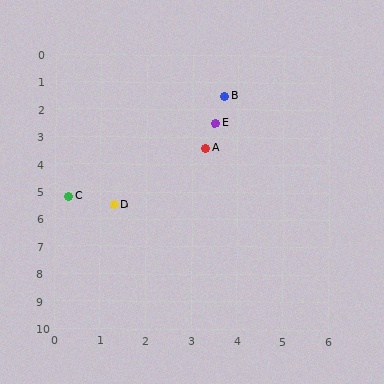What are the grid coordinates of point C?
Point C is at approximately (0.3, 5.2).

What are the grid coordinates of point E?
Point E is at approximately (3.5, 2.5).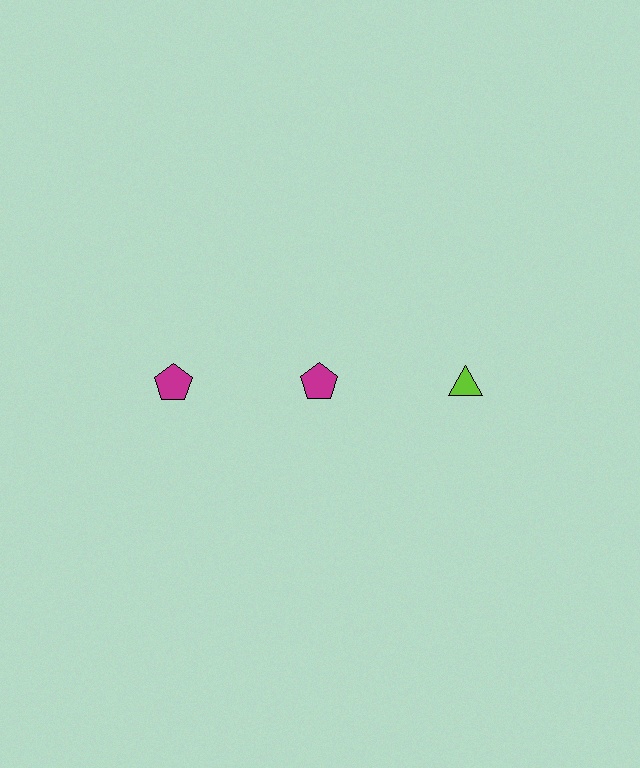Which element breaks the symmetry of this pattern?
The lime triangle in the top row, center column breaks the symmetry. All other shapes are magenta pentagons.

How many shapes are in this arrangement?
There are 3 shapes arranged in a grid pattern.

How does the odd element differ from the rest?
It differs in both color (lime instead of magenta) and shape (triangle instead of pentagon).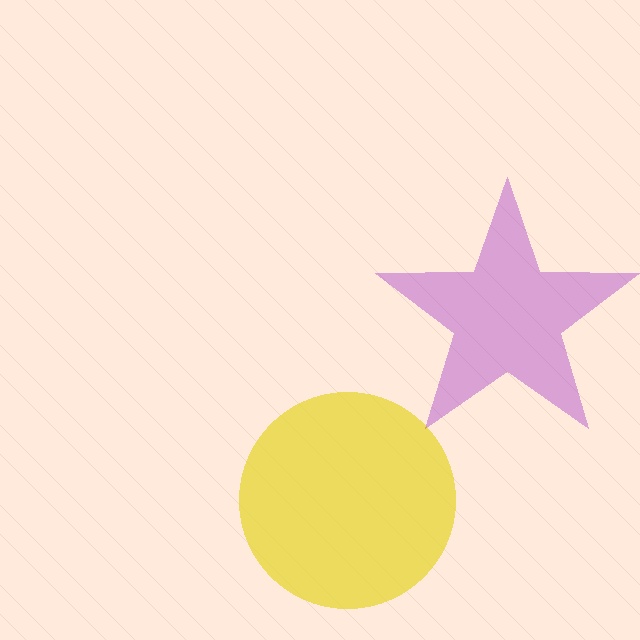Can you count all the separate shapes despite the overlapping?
Yes, there are 2 separate shapes.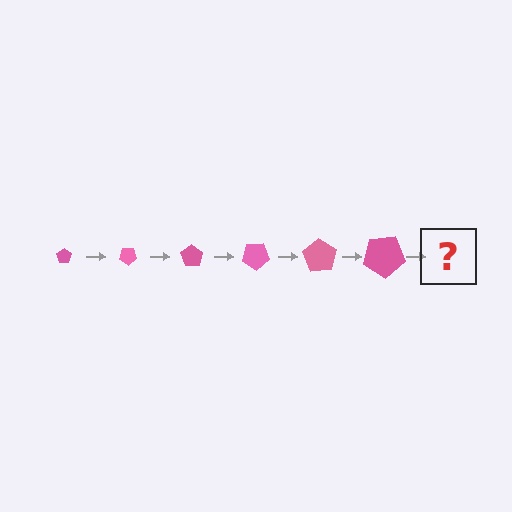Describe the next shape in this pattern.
It should be a pentagon, larger than the previous one and rotated 210 degrees from the start.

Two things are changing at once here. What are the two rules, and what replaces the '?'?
The two rules are that the pentagon grows larger each step and it rotates 35 degrees each step. The '?' should be a pentagon, larger than the previous one and rotated 210 degrees from the start.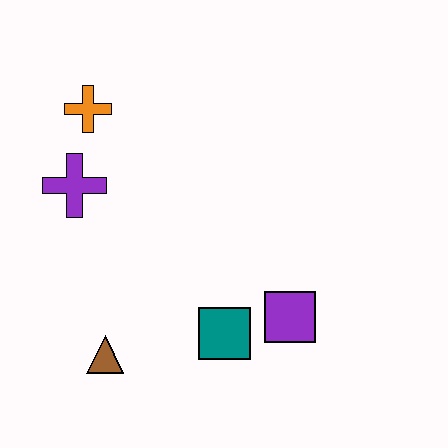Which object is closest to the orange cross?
The purple cross is closest to the orange cross.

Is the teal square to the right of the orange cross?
Yes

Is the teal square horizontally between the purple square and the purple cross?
Yes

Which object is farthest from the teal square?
The orange cross is farthest from the teal square.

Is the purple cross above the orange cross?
No